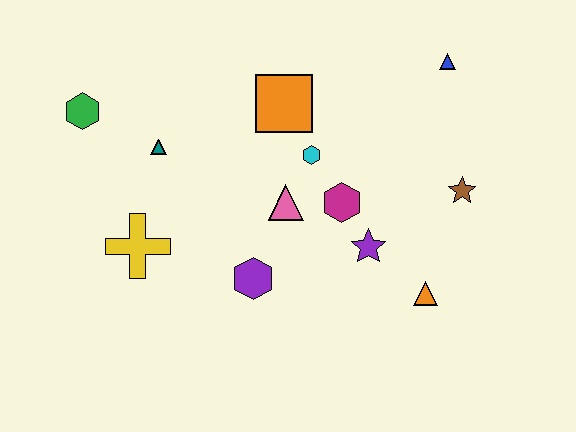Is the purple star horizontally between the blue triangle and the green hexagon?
Yes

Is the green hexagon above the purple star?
Yes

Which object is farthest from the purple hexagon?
The blue triangle is farthest from the purple hexagon.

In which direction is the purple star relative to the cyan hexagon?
The purple star is below the cyan hexagon.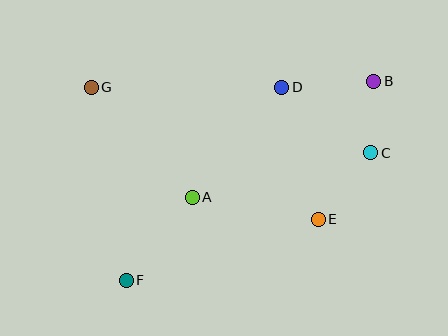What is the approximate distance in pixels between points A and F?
The distance between A and F is approximately 106 pixels.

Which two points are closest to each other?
Points B and C are closest to each other.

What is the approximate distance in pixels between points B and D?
The distance between B and D is approximately 92 pixels.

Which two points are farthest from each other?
Points B and F are farthest from each other.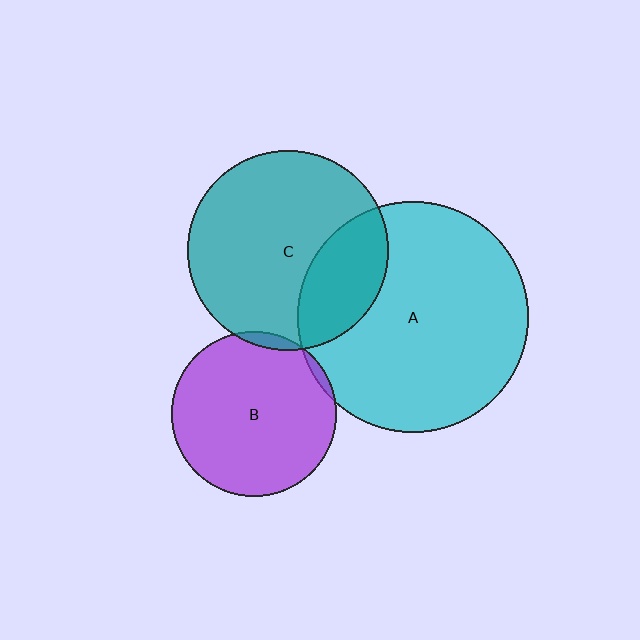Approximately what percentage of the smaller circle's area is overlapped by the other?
Approximately 5%.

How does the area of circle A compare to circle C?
Approximately 1.3 times.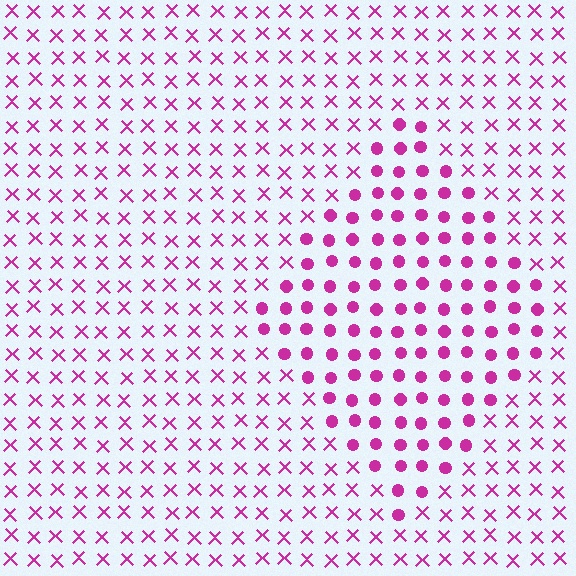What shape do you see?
I see a diamond.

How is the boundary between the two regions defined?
The boundary is defined by a change in element shape: circles inside vs. X marks outside. All elements share the same color and spacing.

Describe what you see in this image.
The image is filled with small magenta elements arranged in a uniform grid. A diamond-shaped region contains circles, while the surrounding area contains X marks. The boundary is defined purely by the change in element shape.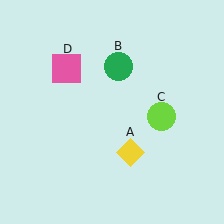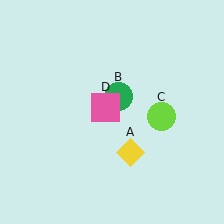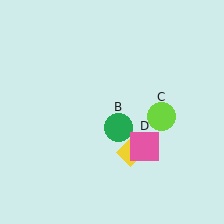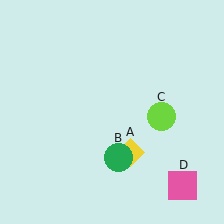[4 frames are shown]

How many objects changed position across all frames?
2 objects changed position: green circle (object B), pink square (object D).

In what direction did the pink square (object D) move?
The pink square (object D) moved down and to the right.